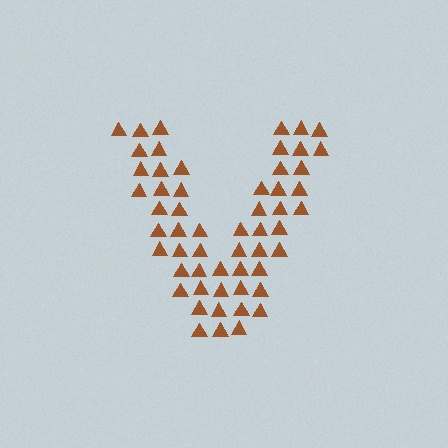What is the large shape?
The large shape is the letter V.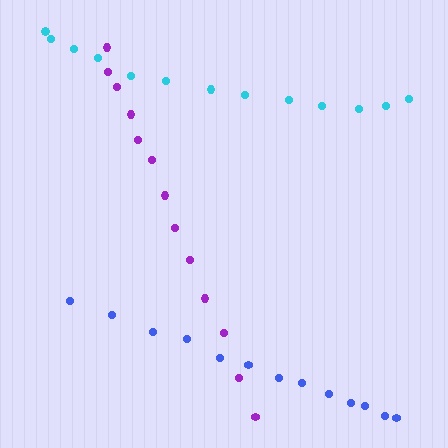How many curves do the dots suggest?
There are 3 distinct paths.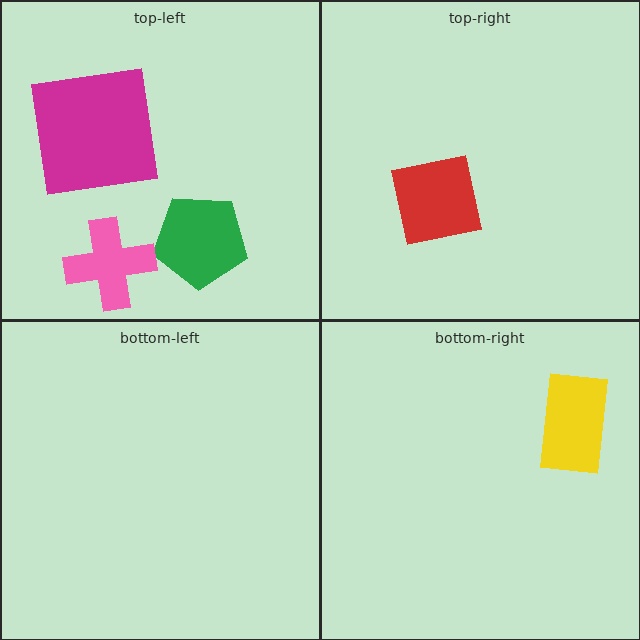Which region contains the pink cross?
The top-left region.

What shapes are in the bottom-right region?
The yellow rectangle.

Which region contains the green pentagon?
The top-left region.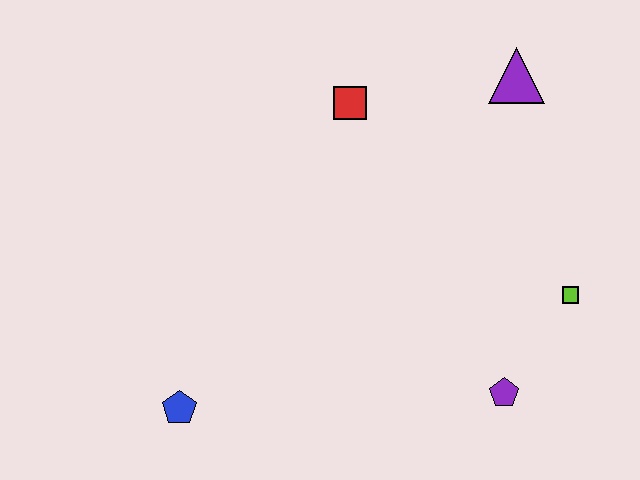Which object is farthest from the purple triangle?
The blue pentagon is farthest from the purple triangle.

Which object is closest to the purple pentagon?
The lime square is closest to the purple pentagon.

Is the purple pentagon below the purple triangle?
Yes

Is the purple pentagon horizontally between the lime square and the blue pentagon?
Yes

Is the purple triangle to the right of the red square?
Yes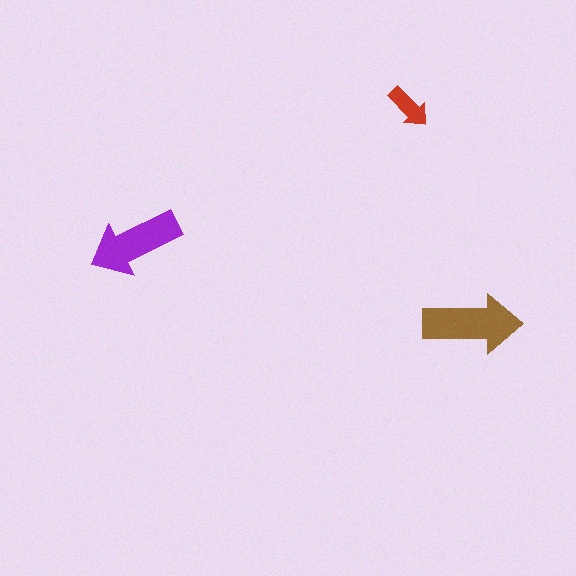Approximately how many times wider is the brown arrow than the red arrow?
About 2 times wider.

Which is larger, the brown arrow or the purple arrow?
The brown one.